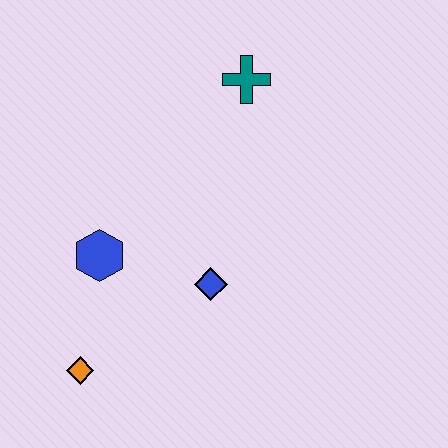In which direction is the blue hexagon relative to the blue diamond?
The blue hexagon is to the left of the blue diamond.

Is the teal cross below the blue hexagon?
No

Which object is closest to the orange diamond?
The blue hexagon is closest to the orange diamond.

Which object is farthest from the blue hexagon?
The teal cross is farthest from the blue hexagon.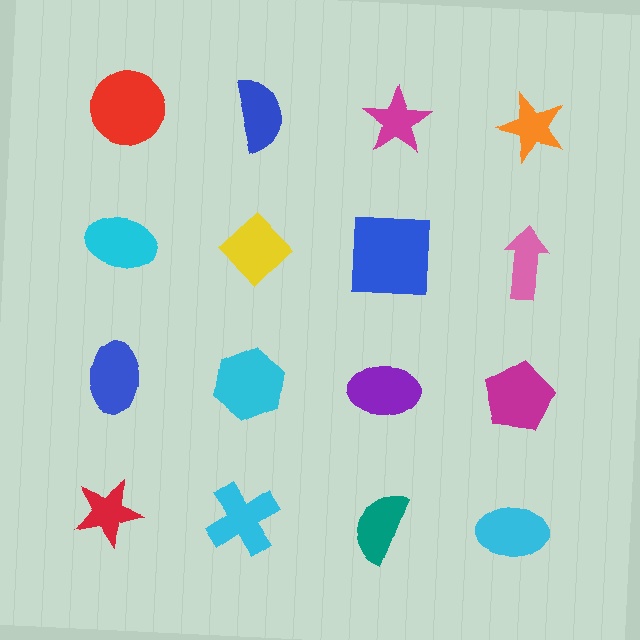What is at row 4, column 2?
A cyan cross.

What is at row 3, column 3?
A purple ellipse.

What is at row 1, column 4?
An orange star.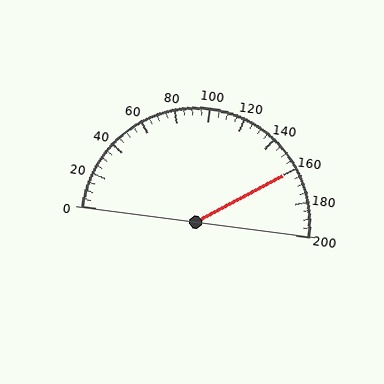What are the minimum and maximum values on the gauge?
The gauge ranges from 0 to 200.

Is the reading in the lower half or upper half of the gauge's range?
The reading is in the upper half of the range (0 to 200).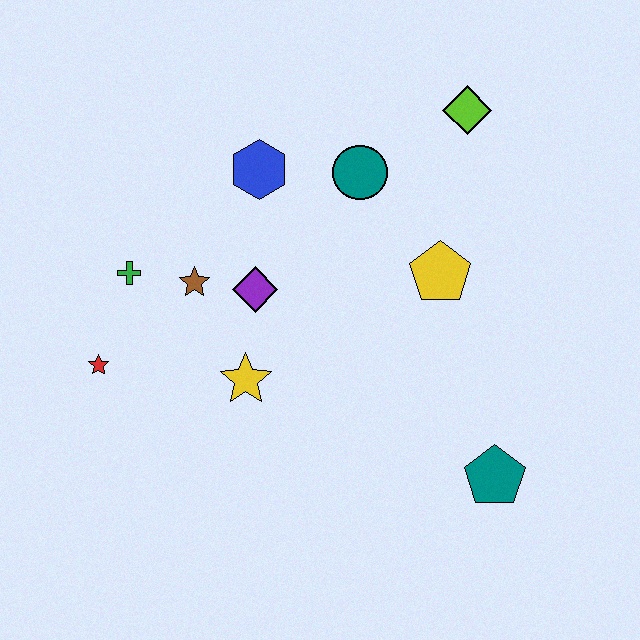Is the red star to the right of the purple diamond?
No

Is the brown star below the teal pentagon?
No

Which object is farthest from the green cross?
The teal pentagon is farthest from the green cross.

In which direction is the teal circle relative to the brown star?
The teal circle is to the right of the brown star.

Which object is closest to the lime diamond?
The teal circle is closest to the lime diamond.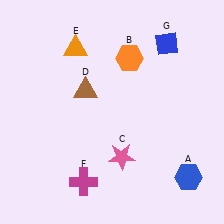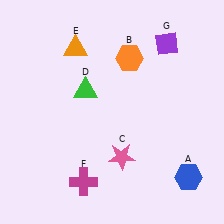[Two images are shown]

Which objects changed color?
D changed from brown to green. G changed from blue to purple.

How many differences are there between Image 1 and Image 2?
There are 2 differences between the two images.